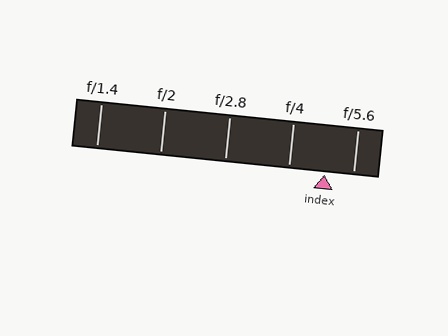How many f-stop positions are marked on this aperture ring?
There are 5 f-stop positions marked.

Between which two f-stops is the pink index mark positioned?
The index mark is between f/4 and f/5.6.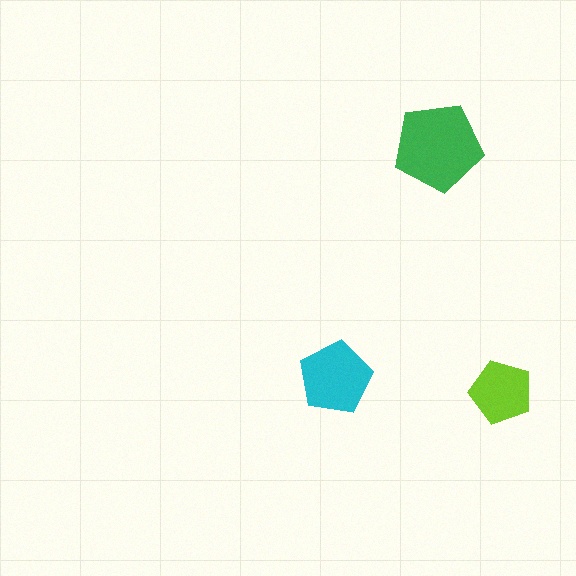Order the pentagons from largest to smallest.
the green one, the cyan one, the lime one.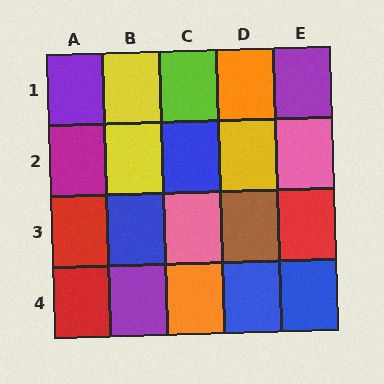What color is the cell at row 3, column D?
Brown.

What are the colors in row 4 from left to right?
Red, purple, orange, blue, blue.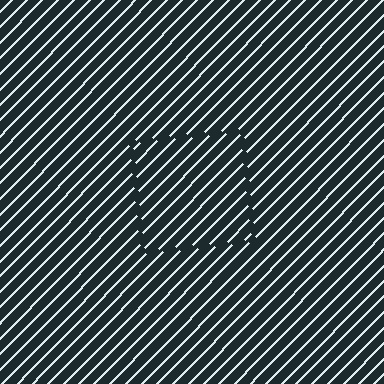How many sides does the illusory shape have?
4 sides — the line-ends trace a square.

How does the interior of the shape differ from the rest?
The interior of the shape contains the same grating, shifted by half a period — the contour is defined by the phase discontinuity where line-ends from the inner and outer gratings abut.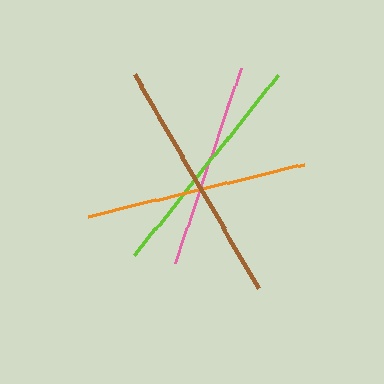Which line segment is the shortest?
The pink line is the shortest at approximately 206 pixels.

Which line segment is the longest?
The brown line is the longest at approximately 247 pixels.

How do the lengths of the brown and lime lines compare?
The brown and lime lines are approximately the same length.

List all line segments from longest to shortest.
From longest to shortest: brown, lime, orange, pink.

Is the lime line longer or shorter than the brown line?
The brown line is longer than the lime line.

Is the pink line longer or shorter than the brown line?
The brown line is longer than the pink line.